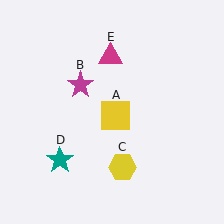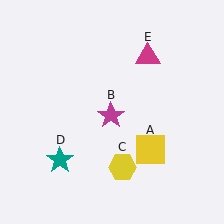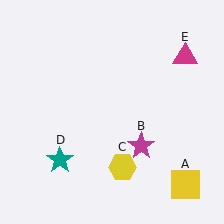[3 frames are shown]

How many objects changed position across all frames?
3 objects changed position: yellow square (object A), magenta star (object B), magenta triangle (object E).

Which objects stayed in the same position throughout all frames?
Yellow hexagon (object C) and teal star (object D) remained stationary.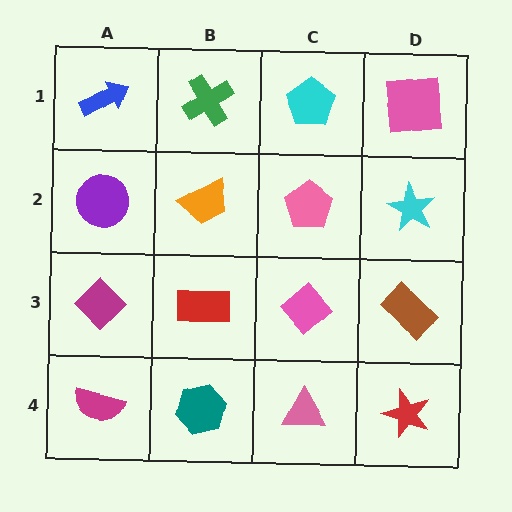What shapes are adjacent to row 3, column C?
A pink pentagon (row 2, column C), a pink triangle (row 4, column C), a red rectangle (row 3, column B), a brown rectangle (row 3, column D).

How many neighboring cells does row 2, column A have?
3.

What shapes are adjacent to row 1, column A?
A purple circle (row 2, column A), a green cross (row 1, column B).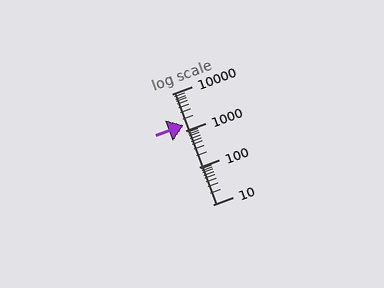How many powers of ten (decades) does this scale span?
The scale spans 3 decades, from 10 to 10000.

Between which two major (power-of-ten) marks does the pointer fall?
The pointer is between 1000 and 10000.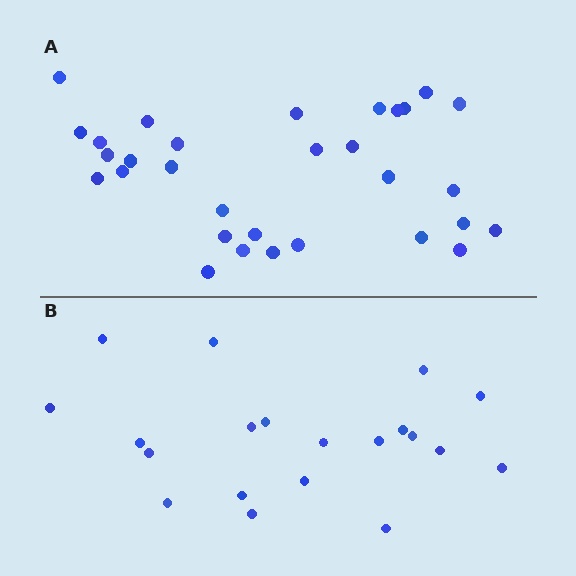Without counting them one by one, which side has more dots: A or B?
Region A (the top region) has more dots.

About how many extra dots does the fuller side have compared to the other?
Region A has roughly 12 or so more dots than region B.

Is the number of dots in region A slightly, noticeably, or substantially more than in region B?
Region A has substantially more. The ratio is roughly 1.6 to 1.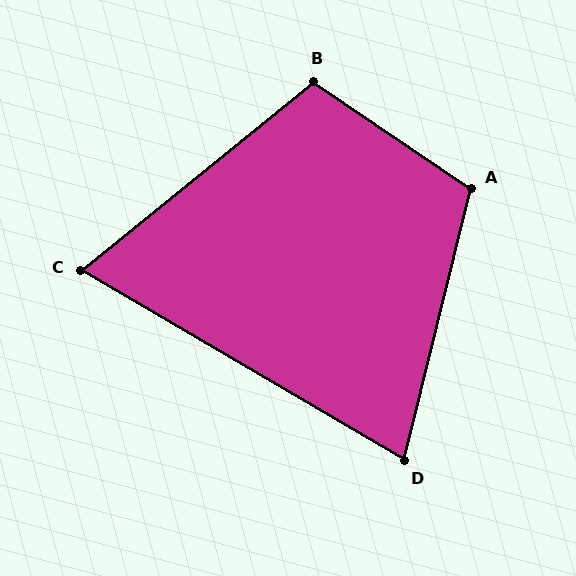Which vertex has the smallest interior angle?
C, at approximately 69 degrees.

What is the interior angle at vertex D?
Approximately 73 degrees (acute).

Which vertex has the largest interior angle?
A, at approximately 111 degrees.